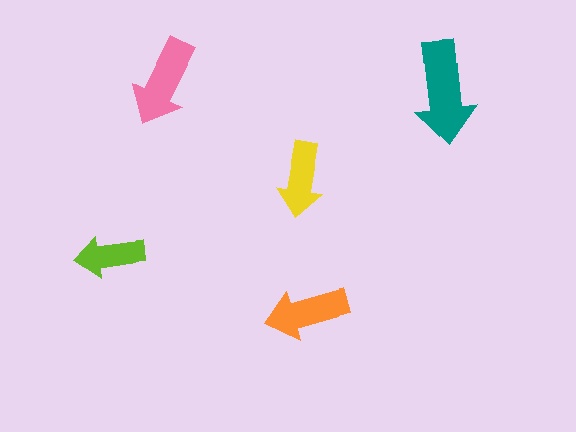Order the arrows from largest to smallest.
the teal one, the pink one, the orange one, the yellow one, the lime one.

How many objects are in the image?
There are 5 objects in the image.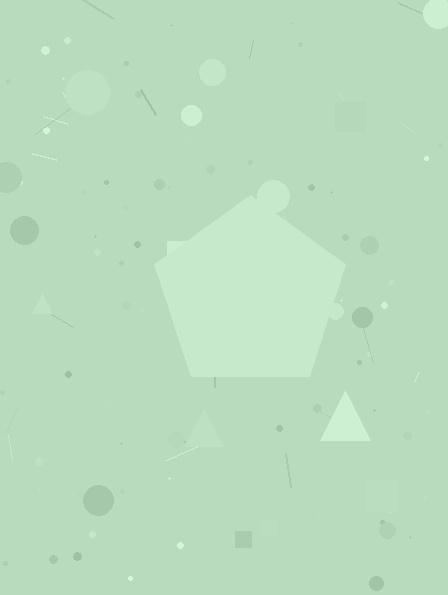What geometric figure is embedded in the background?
A pentagon is embedded in the background.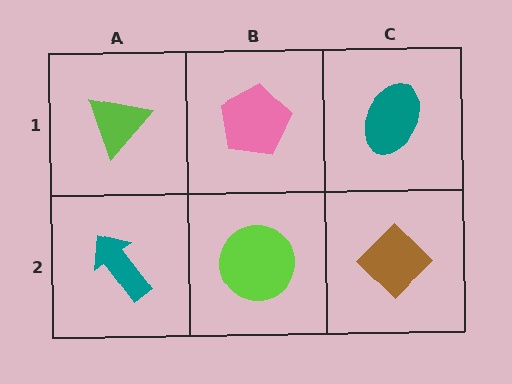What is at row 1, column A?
A lime triangle.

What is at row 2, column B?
A lime circle.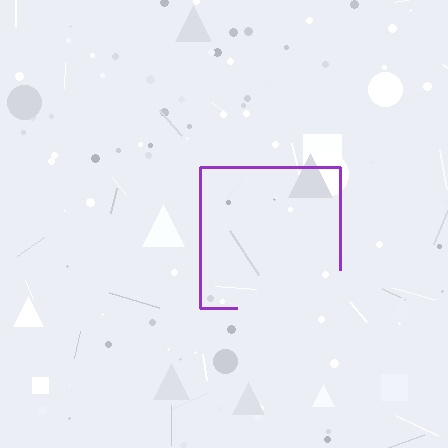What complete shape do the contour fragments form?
The contour fragments form a square.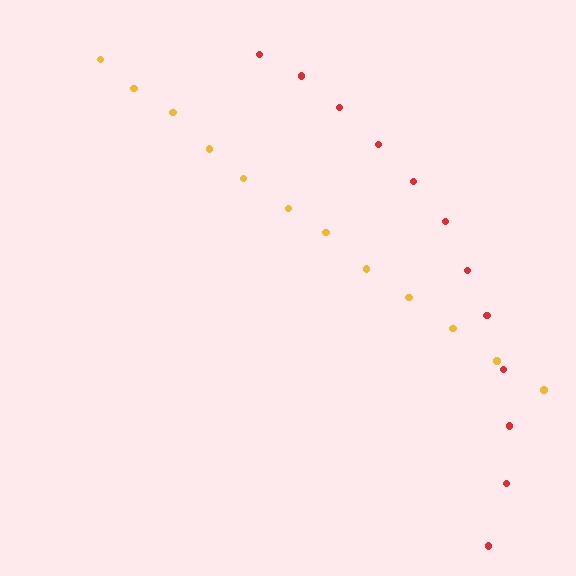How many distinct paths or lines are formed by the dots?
There are 2 distinct paths.